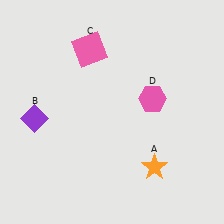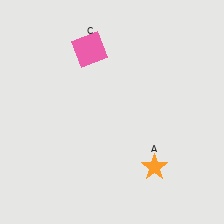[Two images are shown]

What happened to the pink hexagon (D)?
The pink hexagon (D) was removed in Image 2. It was in the top-right area of Image 1.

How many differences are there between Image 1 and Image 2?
There are 2 differences between the two images.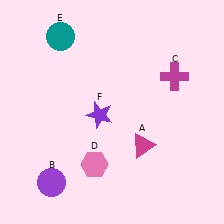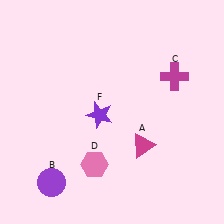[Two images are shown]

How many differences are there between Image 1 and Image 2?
There is 1 difference between the two images.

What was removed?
The teal circle (E) was removed in Image 2.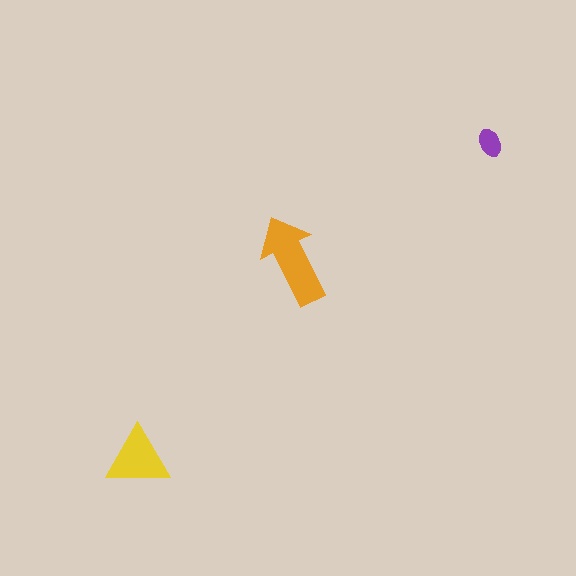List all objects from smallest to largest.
The purple ellipse, the yellow triangle, the orange arrow.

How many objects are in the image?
There are 3 objects in the image.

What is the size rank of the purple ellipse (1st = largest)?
3rd.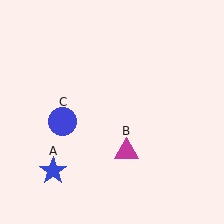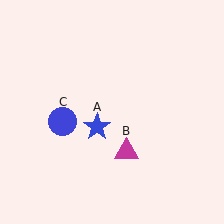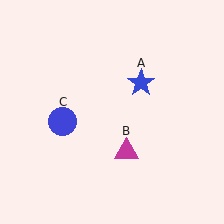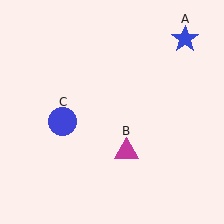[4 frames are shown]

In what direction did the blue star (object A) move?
The blue star (object A) moved up and to the right.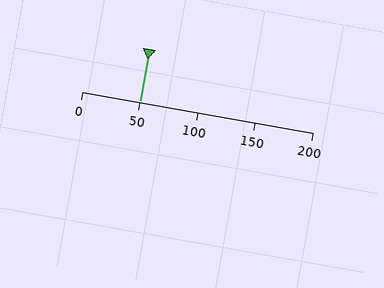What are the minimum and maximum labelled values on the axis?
The axis runs from 0 to 200.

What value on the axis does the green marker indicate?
The marker indicates approximately 50.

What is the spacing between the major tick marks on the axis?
The major ticks are spaced 50 apart.